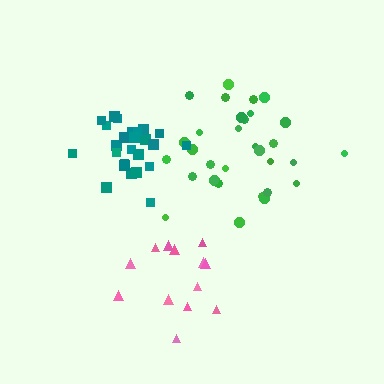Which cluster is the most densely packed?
Teal.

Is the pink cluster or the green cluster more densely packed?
Green.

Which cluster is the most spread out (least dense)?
Pink.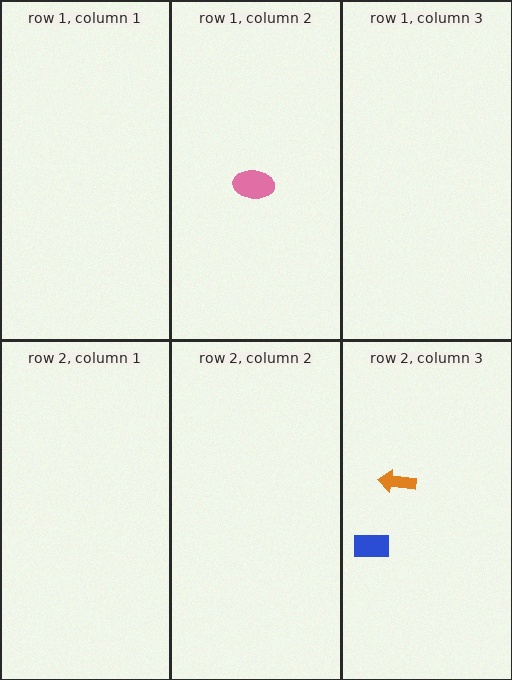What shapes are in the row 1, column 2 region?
The pink ellipse.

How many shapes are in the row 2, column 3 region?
2.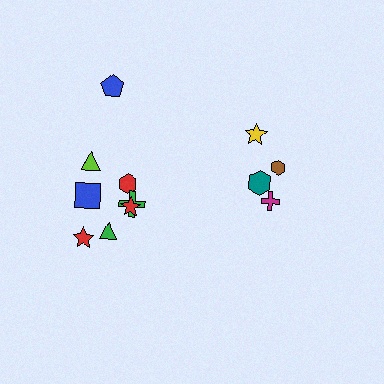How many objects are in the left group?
There are 8 objects.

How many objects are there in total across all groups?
There are 12 objects.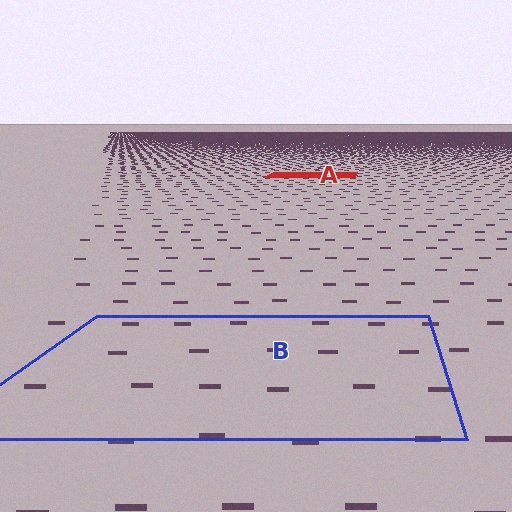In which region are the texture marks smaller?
The texture marks are smaller in region A, because it is farther away.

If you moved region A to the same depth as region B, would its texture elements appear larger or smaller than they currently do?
They would appear larger. At a closer depth, the same texture elements are projected at a bigger on-screen size.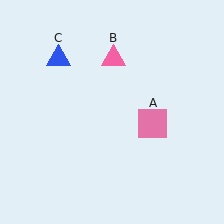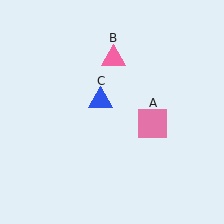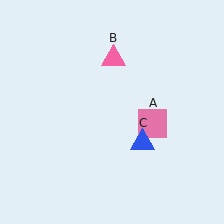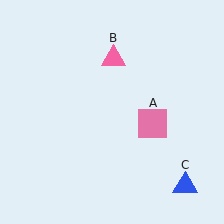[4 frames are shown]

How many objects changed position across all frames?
1 object changed position: blue triangle (object C).